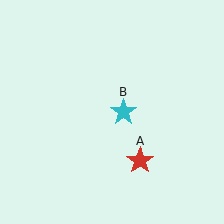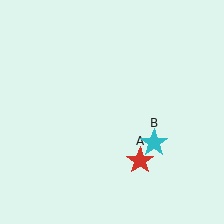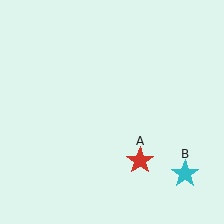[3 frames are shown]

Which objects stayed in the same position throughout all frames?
Red star (object A) remained stationary.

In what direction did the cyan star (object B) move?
The cyan star (object B) moved down and to the right.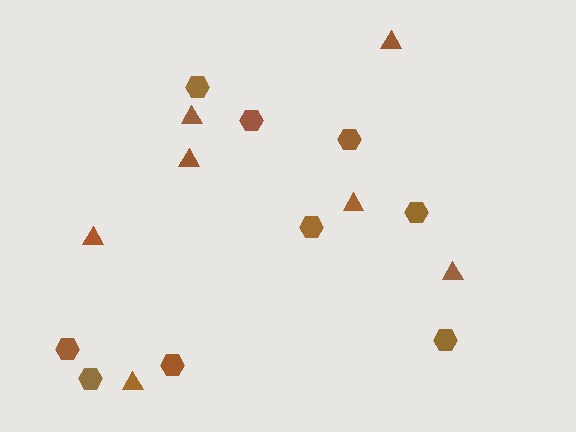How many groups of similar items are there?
There are 2 groups: one group of hexagons (9) and one group of triangles (7).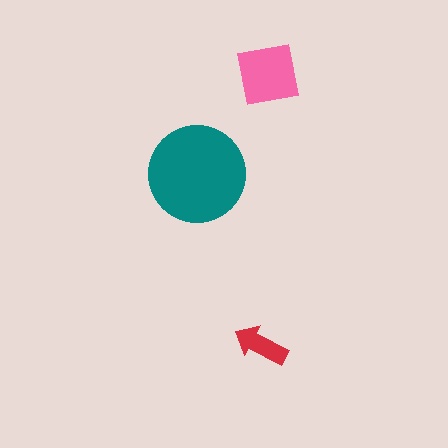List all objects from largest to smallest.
The teal circle, the pink square, the red arrow.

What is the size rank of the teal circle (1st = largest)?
1st.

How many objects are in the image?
There are 3 objects in the image.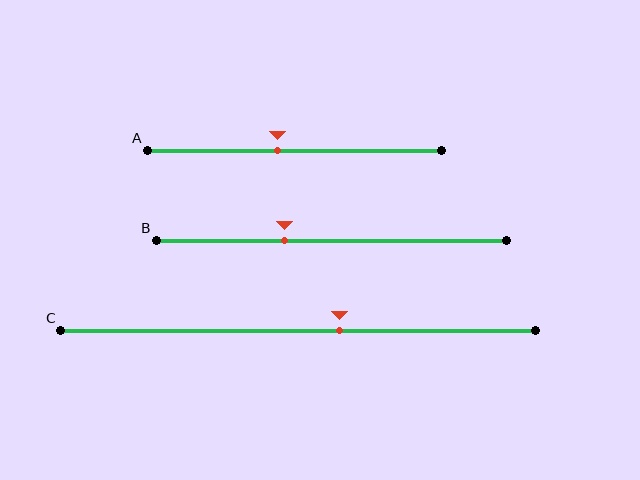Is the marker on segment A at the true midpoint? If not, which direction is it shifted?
No, the marker on segment A is shifted to the left by about 6% of the segment length.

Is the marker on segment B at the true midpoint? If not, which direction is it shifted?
No, the marker on segment B is shifted to the left by about 14% of the segment length.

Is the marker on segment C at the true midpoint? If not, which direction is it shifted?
No, the marker on segment C is shifted to the right by about 9% of the segment length.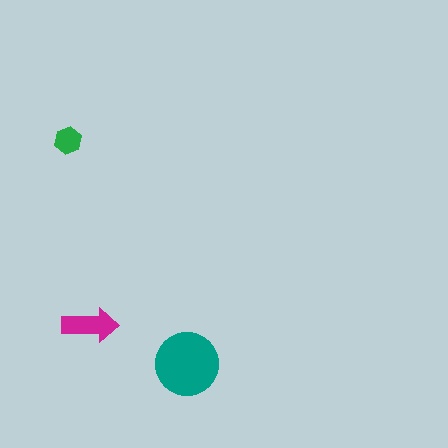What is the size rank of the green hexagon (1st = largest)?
3rd.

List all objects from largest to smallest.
The teal circle, the magenta arrow, the green hexagon.